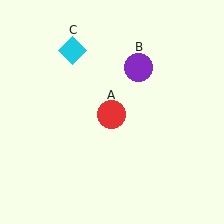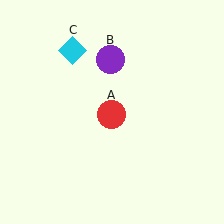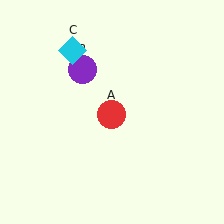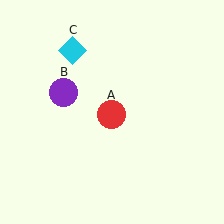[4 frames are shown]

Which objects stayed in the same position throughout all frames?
Red circle (object A) and cyan diamond (object C) remained stationary.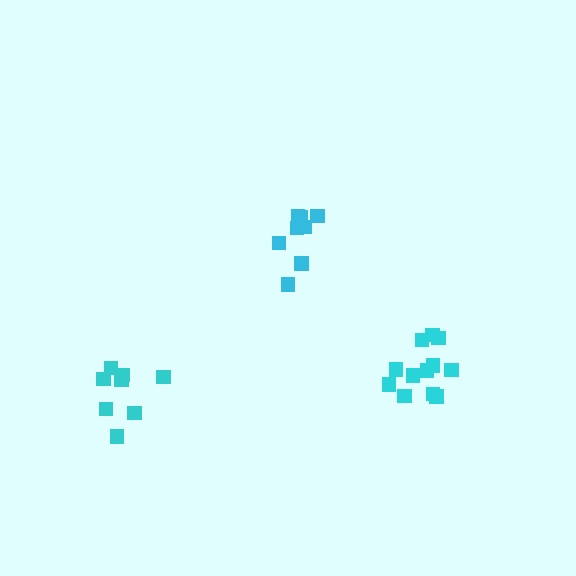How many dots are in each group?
Group 1: 8 dots, Group 2: 8 dots, Group 3: 12 dots (28 total).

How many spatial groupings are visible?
There are 3 spatial groupings.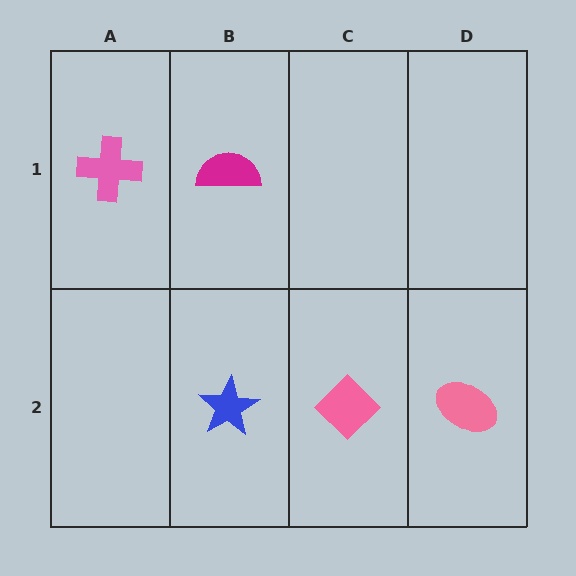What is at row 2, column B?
A blue star.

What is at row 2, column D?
A pink ellipse.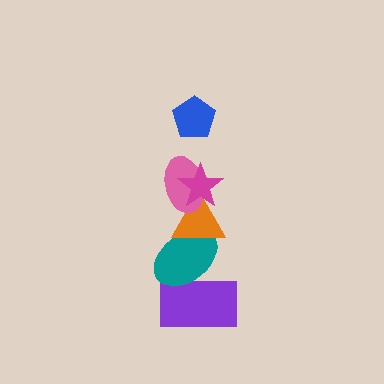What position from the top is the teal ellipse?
The teal ellipse is 5th from the top.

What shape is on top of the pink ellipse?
The magenta star is on top of the pink ellipse.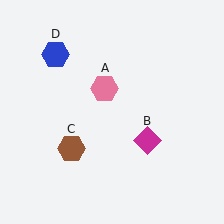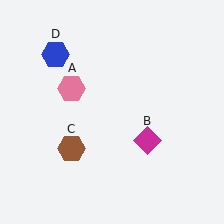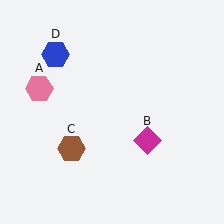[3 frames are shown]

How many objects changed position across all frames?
1 object changed position: pink hexagon (object A).